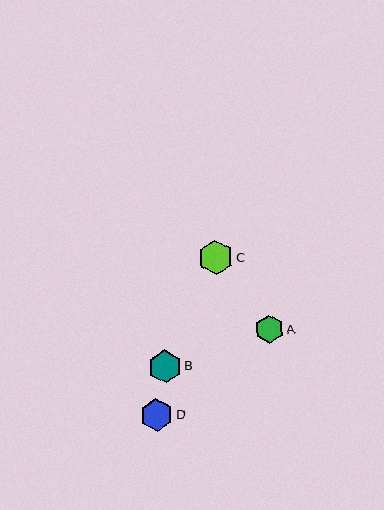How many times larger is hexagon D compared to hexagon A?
Hexagon D is approximately 1.2 times the size of hexagon A.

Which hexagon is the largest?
Hexagon C is the largest with a size of approximately 35 pixels.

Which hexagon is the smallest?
Hexagon A is the smallest with a size of approximately 28 pixels.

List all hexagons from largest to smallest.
From largest to smallest: C, B, D, A.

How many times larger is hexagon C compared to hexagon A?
Hexagon C is approximately 1.2 times the size of hexagon A.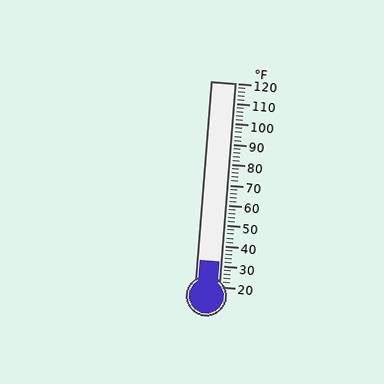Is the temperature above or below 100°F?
The temperature is below 100°F.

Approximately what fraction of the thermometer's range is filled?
The thermometer is filled to approximately 10% of its range.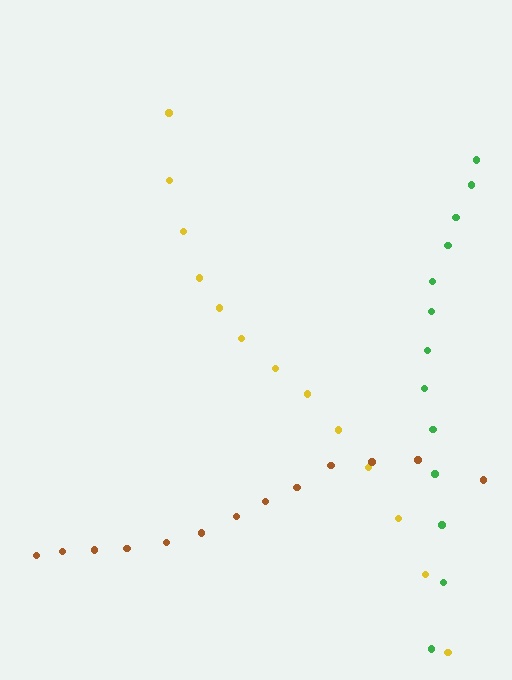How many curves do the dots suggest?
There are 3 distinct paths.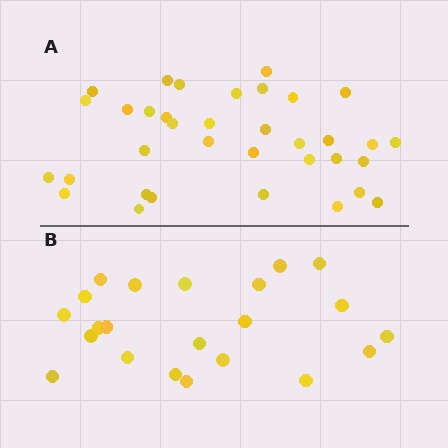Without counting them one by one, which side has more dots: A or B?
Region A (the top region) has more dots.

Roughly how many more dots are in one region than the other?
Region A has approximately 15 more dots than region B.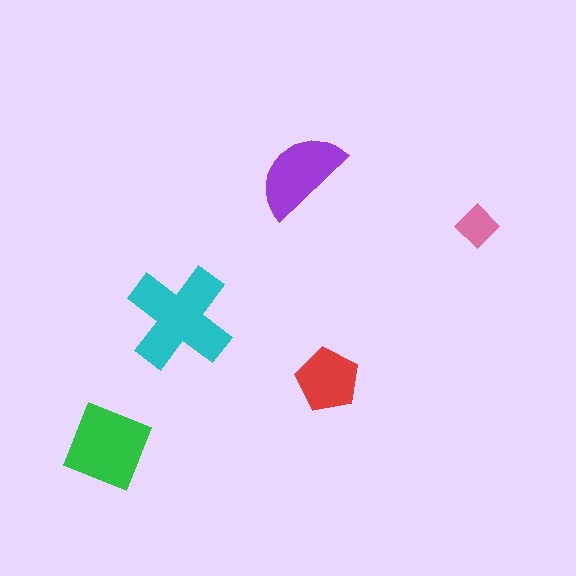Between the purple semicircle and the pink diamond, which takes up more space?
The purple semicircle.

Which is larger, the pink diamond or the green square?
The green square.